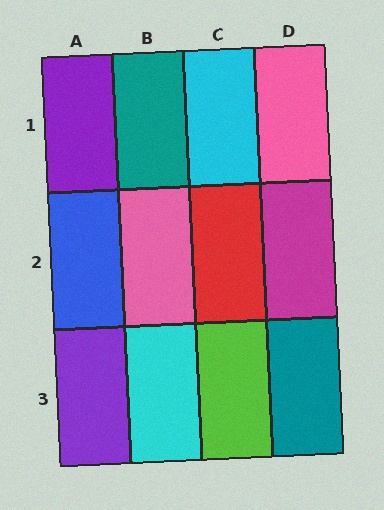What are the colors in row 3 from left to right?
Purple, cyan, lime, teal.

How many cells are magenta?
1 cell is magenta.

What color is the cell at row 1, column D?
Pink.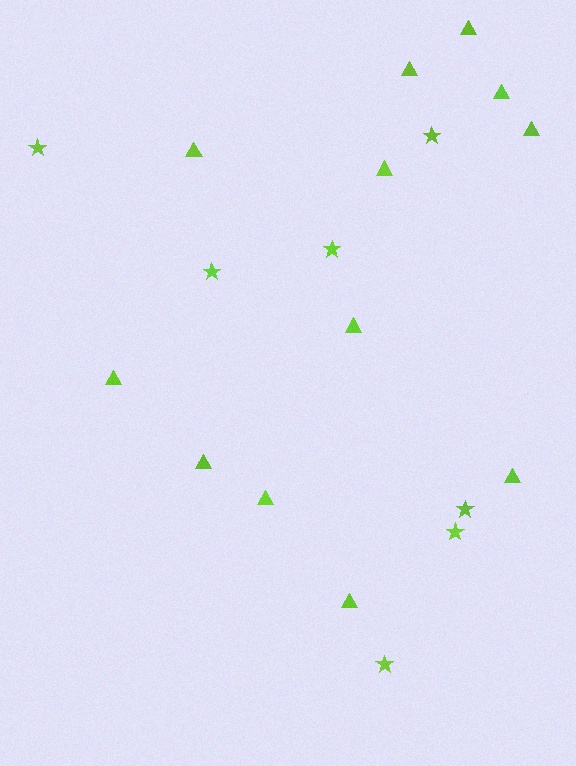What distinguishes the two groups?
There are 2 groups: one group of triangles (12) and one group of stars (7).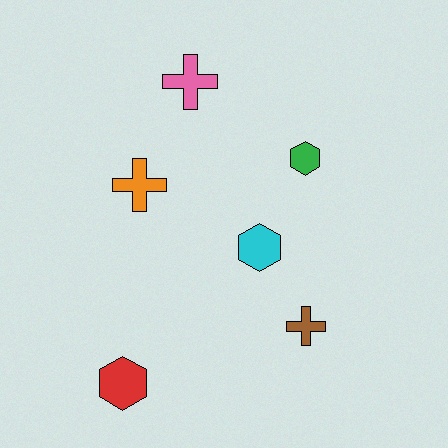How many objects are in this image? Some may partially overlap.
There are 6 objects.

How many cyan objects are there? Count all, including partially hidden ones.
There is 1 cyan object.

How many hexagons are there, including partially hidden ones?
There are 3 hexagons.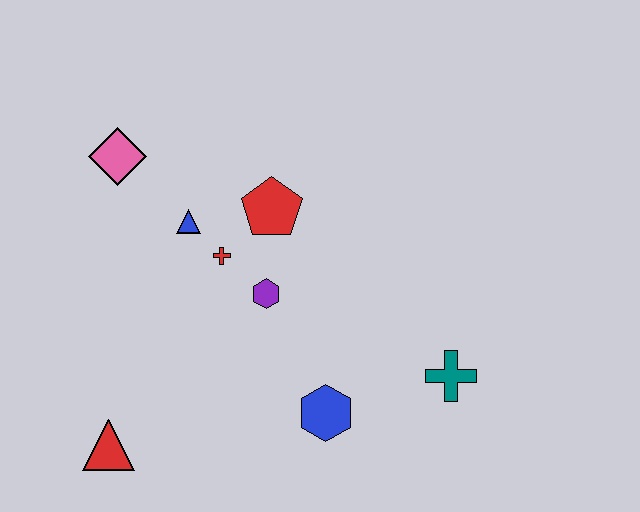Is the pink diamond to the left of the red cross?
Yes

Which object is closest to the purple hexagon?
The red cross is closest to the purple hexagon.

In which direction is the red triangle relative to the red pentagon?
The red triangle is below the red pentagon.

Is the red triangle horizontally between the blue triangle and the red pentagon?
No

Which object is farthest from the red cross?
The teal cross is farthest from the red cross.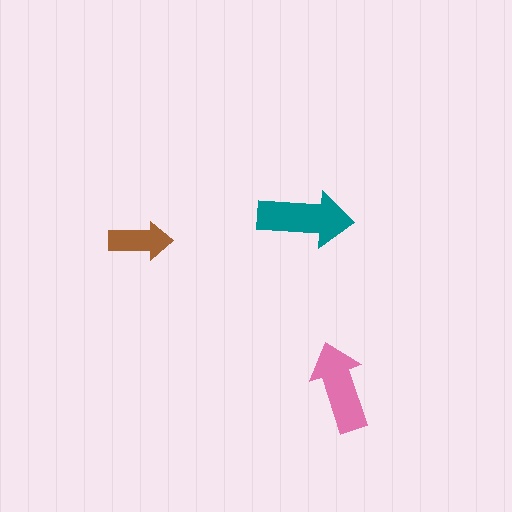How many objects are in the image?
There are 3 objects in the image.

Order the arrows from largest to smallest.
the teal one, the pink one, the brown one.